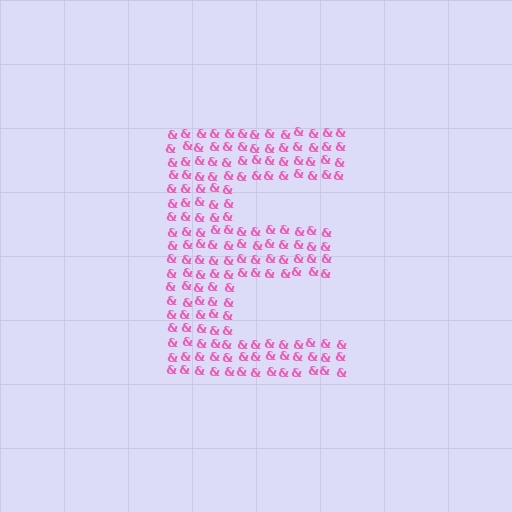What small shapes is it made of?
It is made of small ampersands.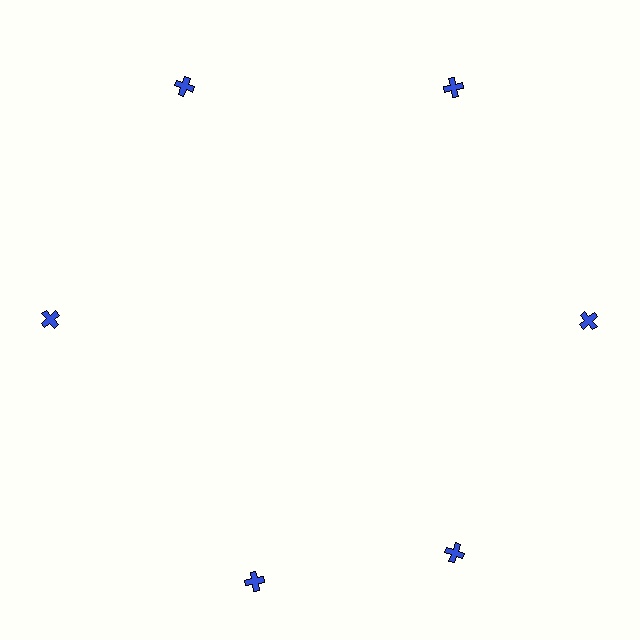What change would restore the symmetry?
The symmetry would be restored by rotating it back into even spacing with its neighbors so that all 6 crosses sit at equal angles and equal distance from the center.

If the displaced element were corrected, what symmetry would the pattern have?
It would have 6-fold rotational symmetry — the pattern would map onto itself every 60 degrees.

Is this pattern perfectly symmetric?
No. The 6 blue crosses are arranged in a ring, but one element near the 7 o'clock position is rotated out of alignment along the ring, breaking the 6-fold rotational symmetry.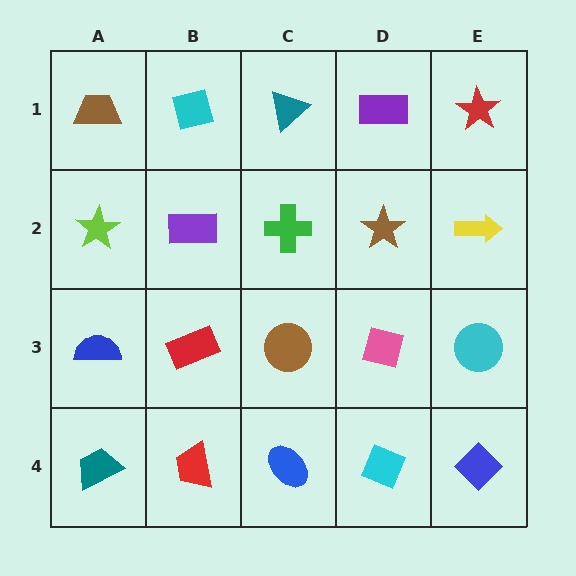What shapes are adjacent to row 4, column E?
A cyan circle (row 3, column E), a cyan diamond (row 4, column D).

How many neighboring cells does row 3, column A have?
3.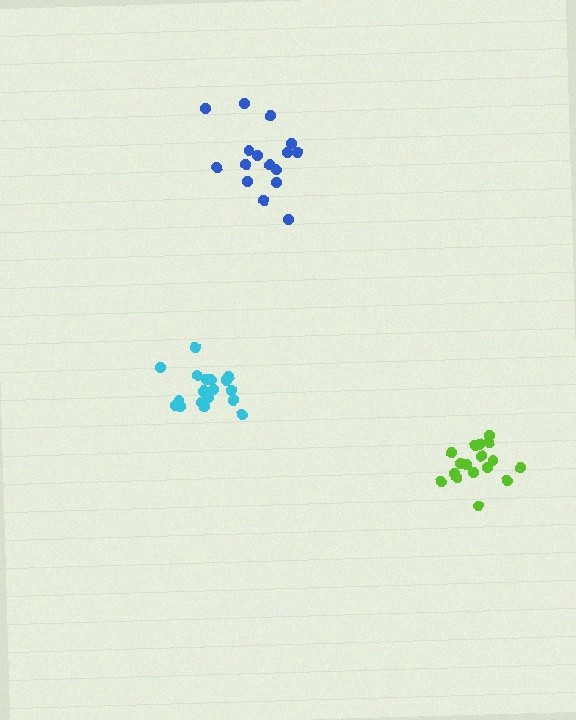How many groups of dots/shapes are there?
There are 3 groups.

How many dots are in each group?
Group 1: 18 dots, Group 2: 17 dots, Group 3: 16 dots (51 total).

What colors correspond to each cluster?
The clusters are colored: cyan, lime, blue.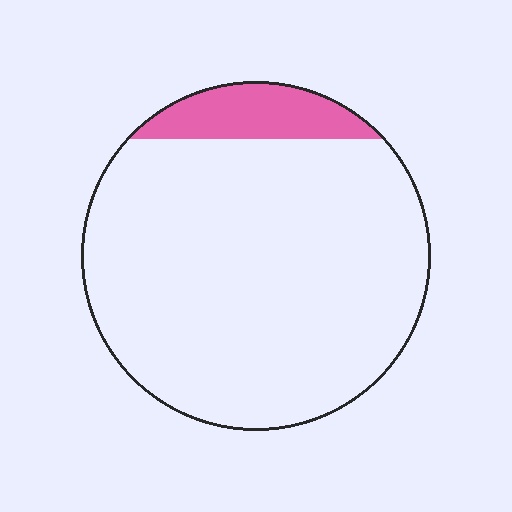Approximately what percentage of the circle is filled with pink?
Approximately 10%.